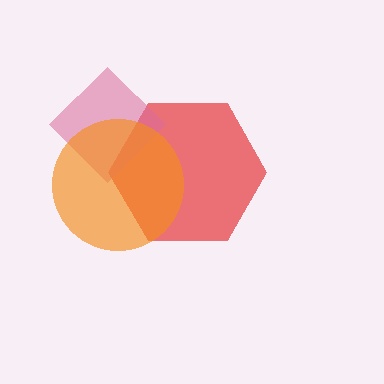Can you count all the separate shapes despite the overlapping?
Yes, there are 3 separate shapes.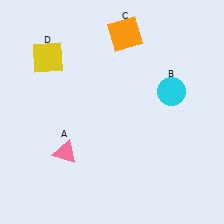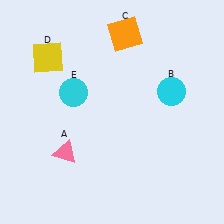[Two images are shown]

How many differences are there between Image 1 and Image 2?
There is 1 difference between the two images.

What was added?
A cyan circle (E) was added in Image 2.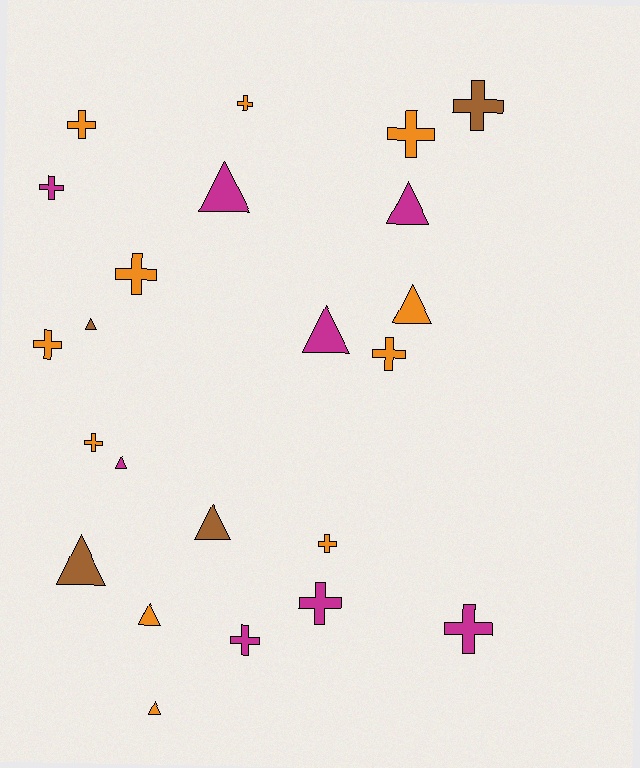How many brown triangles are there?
There are 3 brown triangles.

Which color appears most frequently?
Orange, with 11 objects.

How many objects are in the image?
There are 23 objects.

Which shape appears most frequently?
Cross, with 13 objects.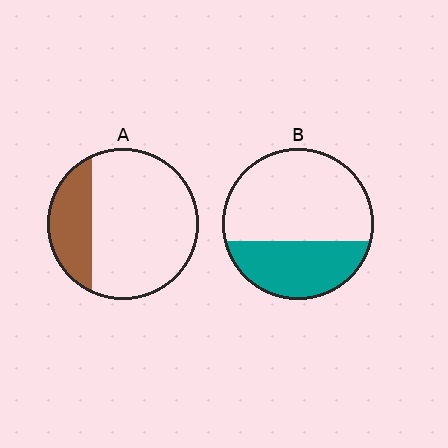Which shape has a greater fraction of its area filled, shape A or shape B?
Shape B.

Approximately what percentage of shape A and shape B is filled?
A is approximately 25% and B is approximately 35%.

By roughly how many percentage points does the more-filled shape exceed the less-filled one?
By roughly 10 percentage points (B over A).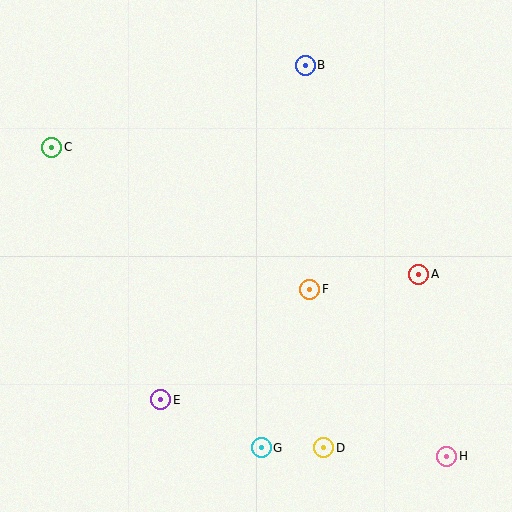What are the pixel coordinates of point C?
Point C is at (52, 147).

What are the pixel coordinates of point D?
Point D is at (324, 448).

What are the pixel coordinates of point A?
Point A is at (419, 274).